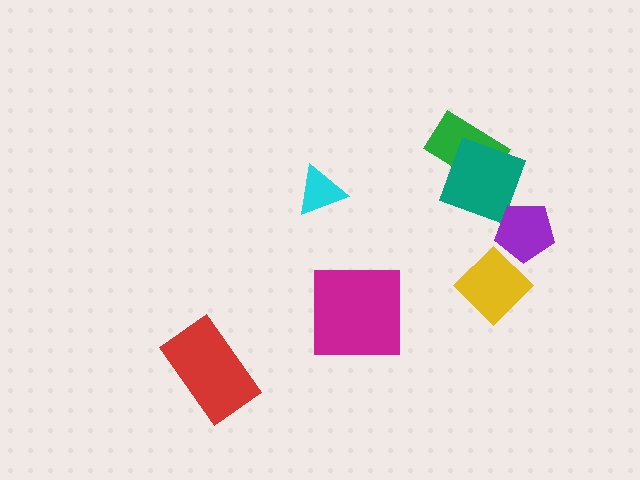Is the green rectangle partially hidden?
Yes, it is partially covered by another shape.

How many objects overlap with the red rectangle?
0 objects overlap with the red rectangle.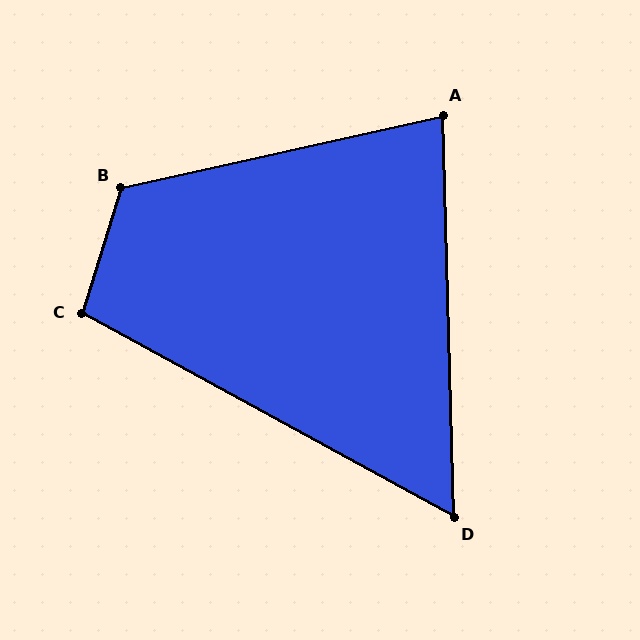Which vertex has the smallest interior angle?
D, at approximately 60 degrees.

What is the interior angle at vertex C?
Approximately 101 degrees (obtuse).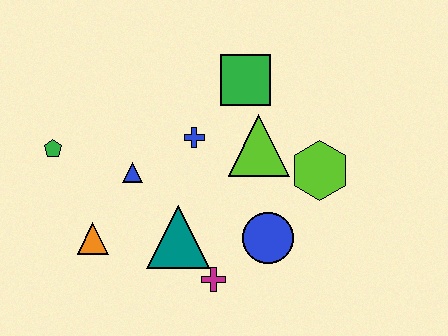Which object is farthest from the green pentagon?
The lime hexagon is farthest from the green pentagon.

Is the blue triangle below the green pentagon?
Yes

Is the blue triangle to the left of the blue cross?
Yes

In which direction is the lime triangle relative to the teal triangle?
The lime triangle is above the teal triangle.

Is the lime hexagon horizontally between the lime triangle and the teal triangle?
No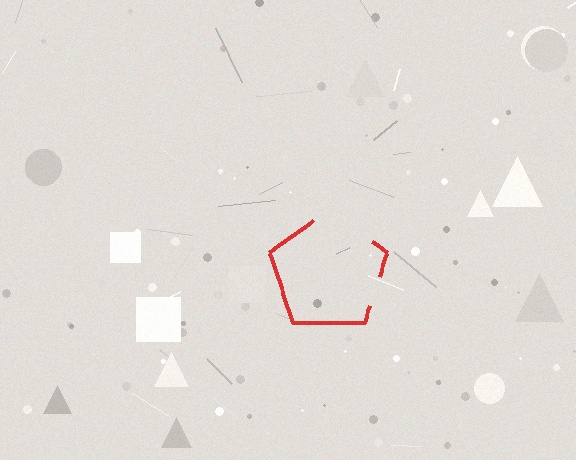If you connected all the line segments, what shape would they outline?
They would outline a pentagon.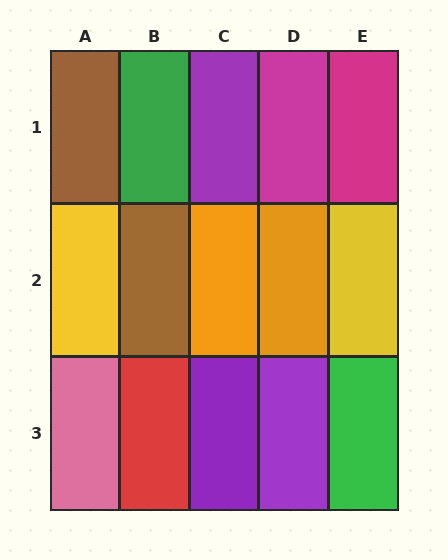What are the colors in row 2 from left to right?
Yellow, brown, orange, orange, yellow.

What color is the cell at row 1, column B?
Green.